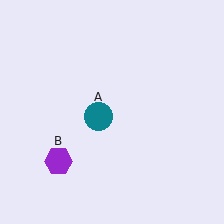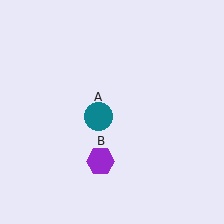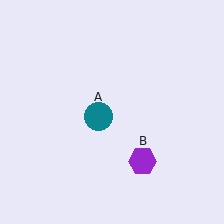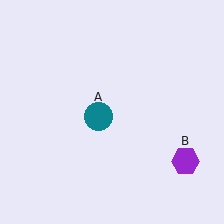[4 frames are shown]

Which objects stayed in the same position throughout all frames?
Teal circle (object A) remained stationary.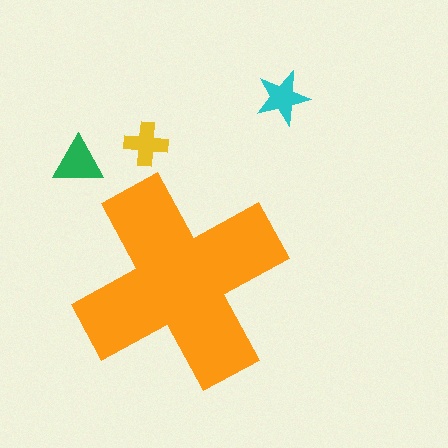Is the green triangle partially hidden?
No, the green triangle is fully visible.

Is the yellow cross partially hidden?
No, the yellow cross is fully visible.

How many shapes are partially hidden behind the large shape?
0 shapes are partially hidden.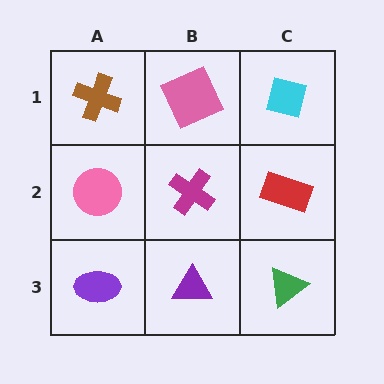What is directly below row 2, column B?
A purple triangle.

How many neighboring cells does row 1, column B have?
3.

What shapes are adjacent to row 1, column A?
A pink circle (row 2, column A), a pink square (row 1, column B).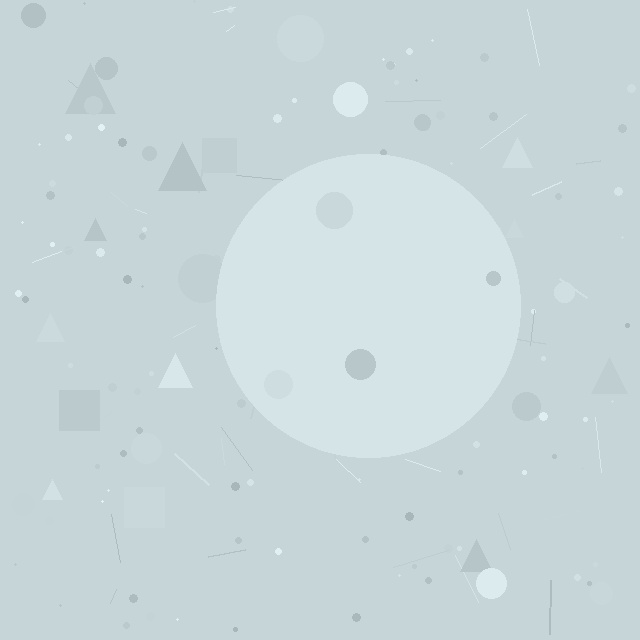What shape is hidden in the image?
A circle is hidden in the image.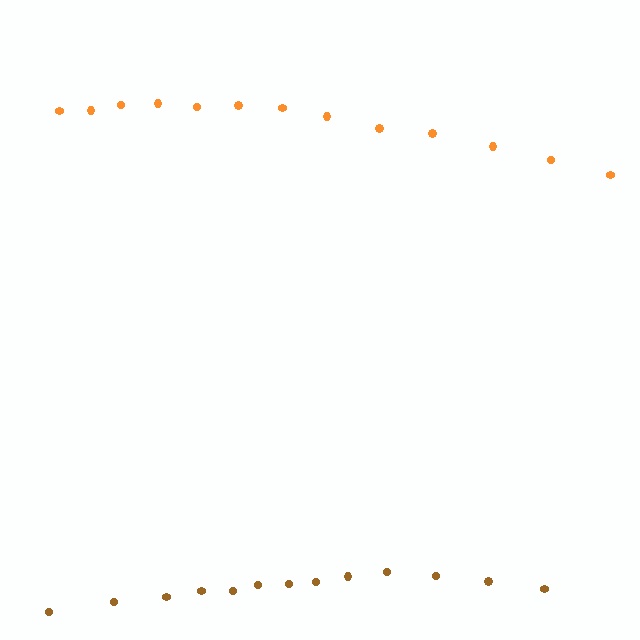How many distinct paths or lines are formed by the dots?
There are 2 distinct paths.